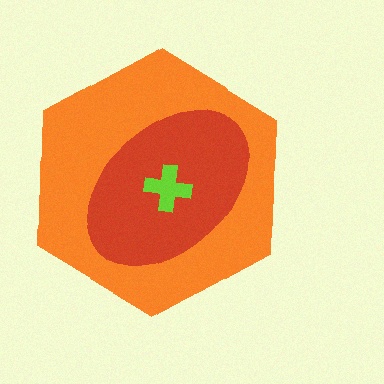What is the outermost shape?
The orange hexagon.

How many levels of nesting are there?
3.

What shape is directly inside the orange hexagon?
The red ellipse.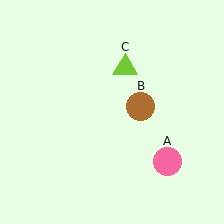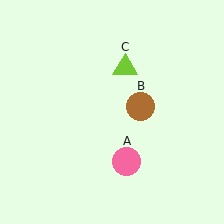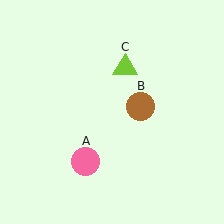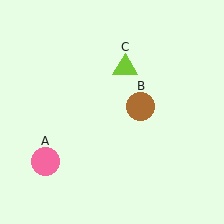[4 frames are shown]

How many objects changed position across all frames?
1 object changed position: pink circle (object A).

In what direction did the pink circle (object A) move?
The pink circle (object A) moved left.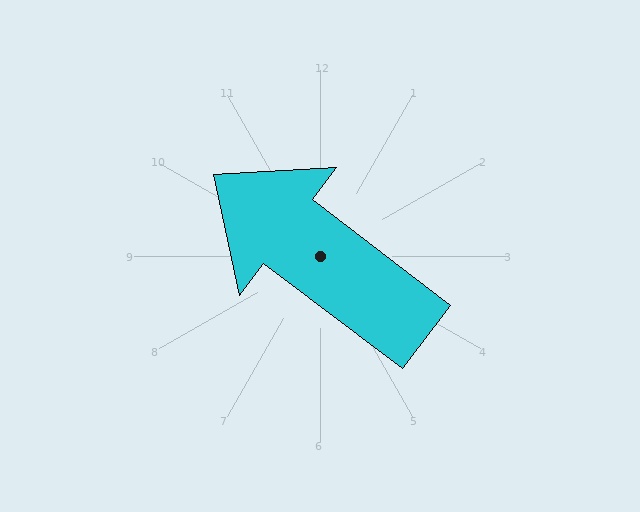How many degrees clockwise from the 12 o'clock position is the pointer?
Approximately 307 degrees.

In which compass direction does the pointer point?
Northwest.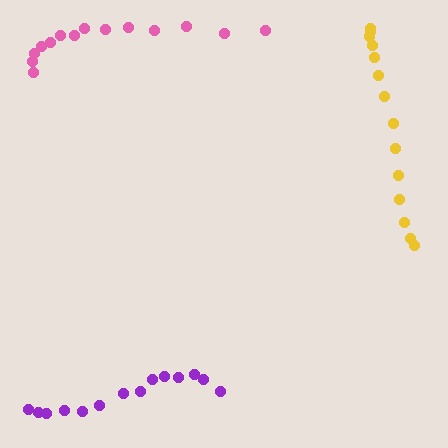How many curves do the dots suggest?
There are 3 distinct paths.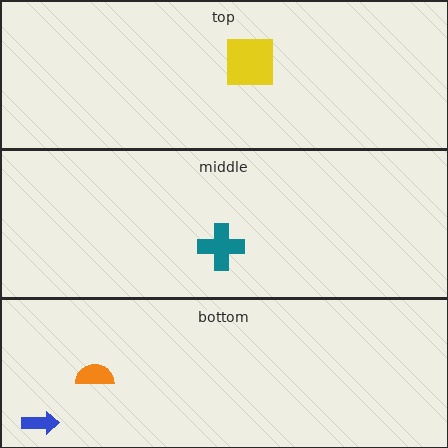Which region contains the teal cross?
The middle region.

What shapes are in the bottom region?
The blue arrow, the orange semicircle.